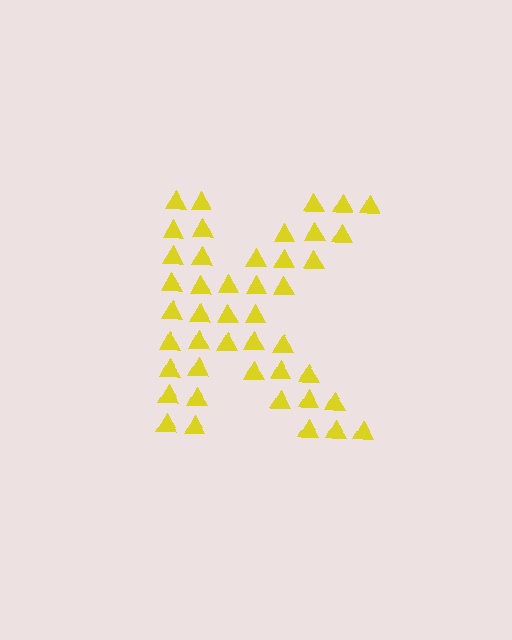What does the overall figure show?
The overall figure shows the letter K.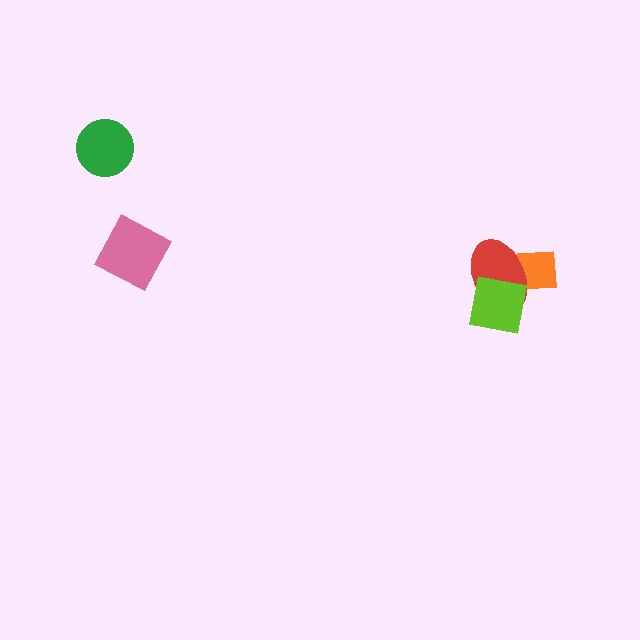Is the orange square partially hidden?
Yes, it is partially covered by another shape.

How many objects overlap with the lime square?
2 objects overlap with the lime square.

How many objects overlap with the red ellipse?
2 objects overlap with the red ellipse.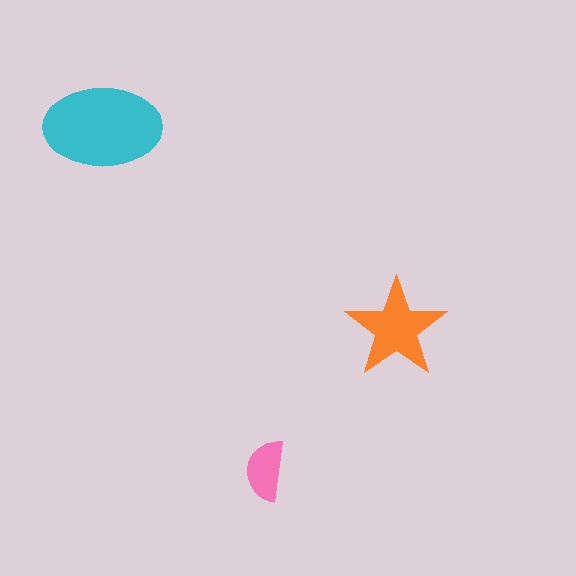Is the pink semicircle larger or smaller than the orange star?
Smaller.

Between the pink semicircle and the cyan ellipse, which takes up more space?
The cyan ellipse.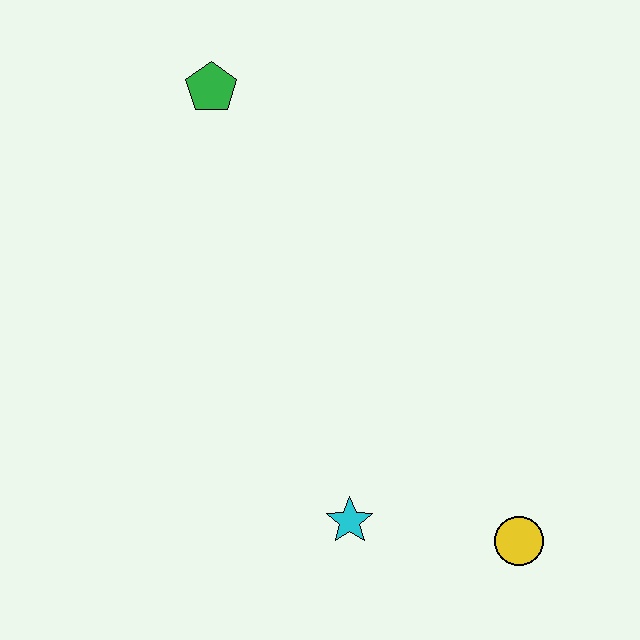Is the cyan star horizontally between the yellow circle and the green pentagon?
Yes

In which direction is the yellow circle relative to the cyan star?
The yellow circle is to the right of the cyan star.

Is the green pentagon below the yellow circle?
No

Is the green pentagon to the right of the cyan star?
No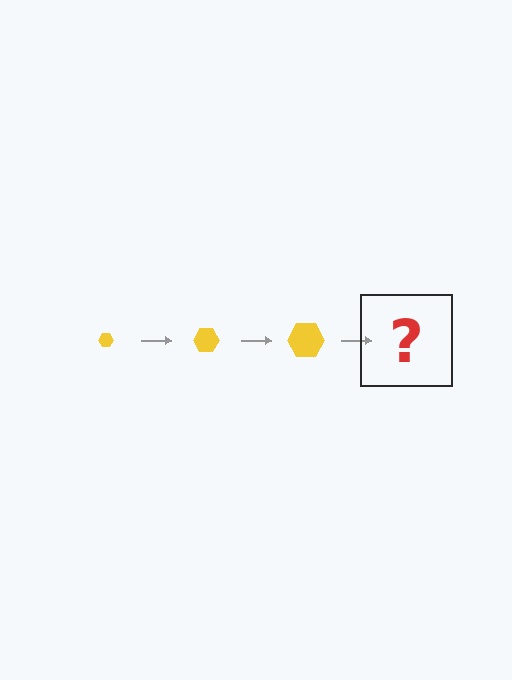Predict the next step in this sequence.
The next step is a yellow hexagon, larger than the previous one.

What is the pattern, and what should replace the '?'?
The pattern is that the hexagon gets progressively larger each step. The '?' should be a yellow hexagon, larger than the previous one.